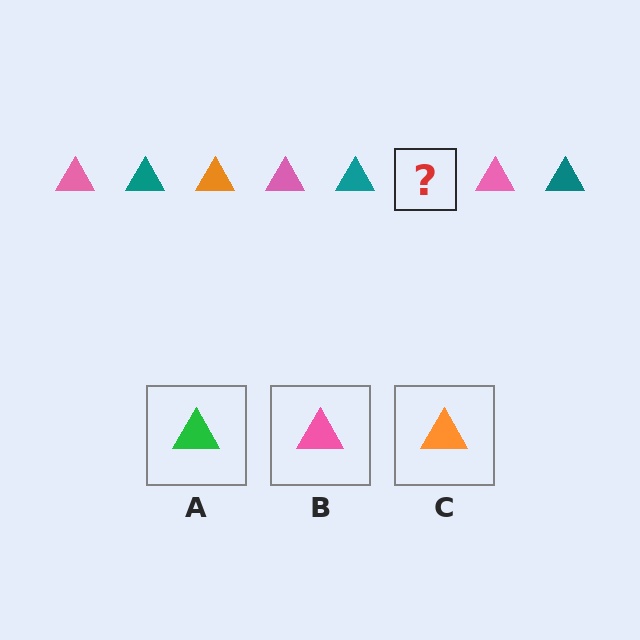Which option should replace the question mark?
Option C.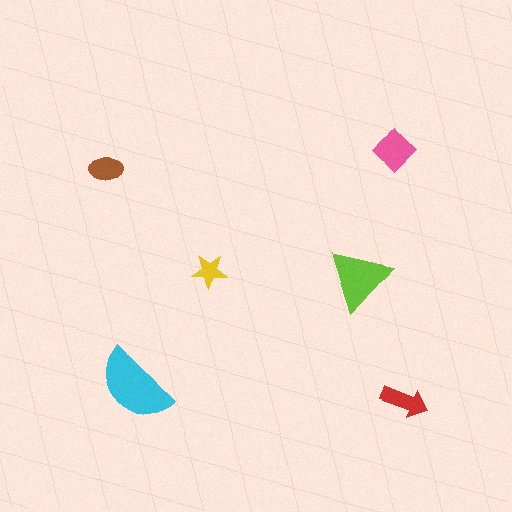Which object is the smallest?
The yellow star.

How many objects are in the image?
There are 6 objects in the image.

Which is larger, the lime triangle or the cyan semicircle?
The cyan semicircle.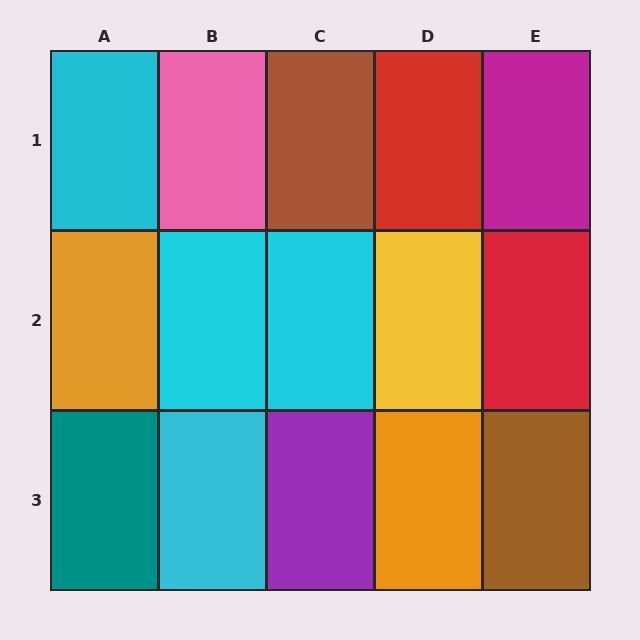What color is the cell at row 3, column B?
Cyan.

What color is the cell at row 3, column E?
Brown.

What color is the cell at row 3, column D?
Orange.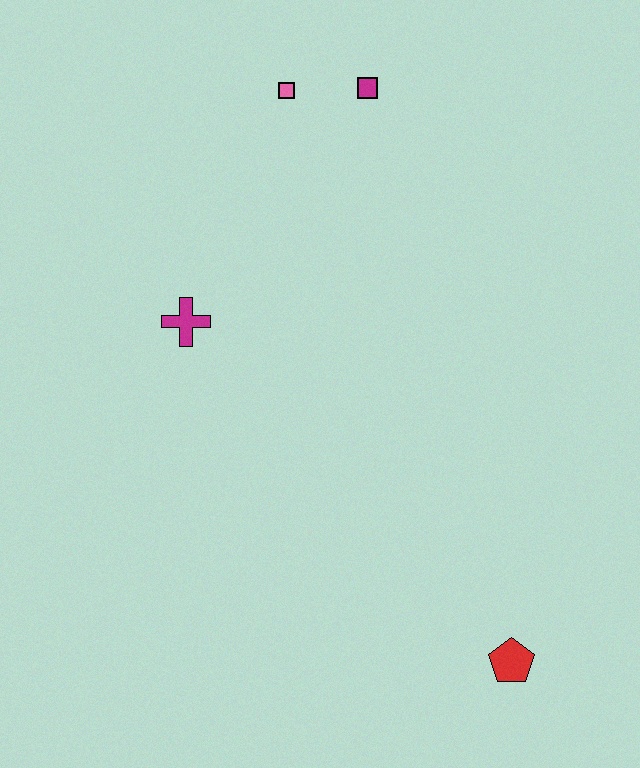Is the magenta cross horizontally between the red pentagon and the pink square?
No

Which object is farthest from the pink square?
The red pentagon is farthest from the pink square.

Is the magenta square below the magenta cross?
No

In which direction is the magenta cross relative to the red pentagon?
The magenta cross is above the red pentagon.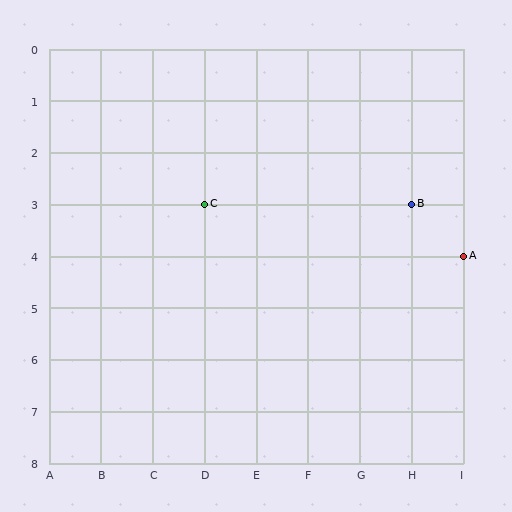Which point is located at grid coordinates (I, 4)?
Point A is at (I, 4).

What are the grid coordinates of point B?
Point B is at grid coordinates (H, 3).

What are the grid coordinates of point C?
Point C is at grid coordinates (D, 3).